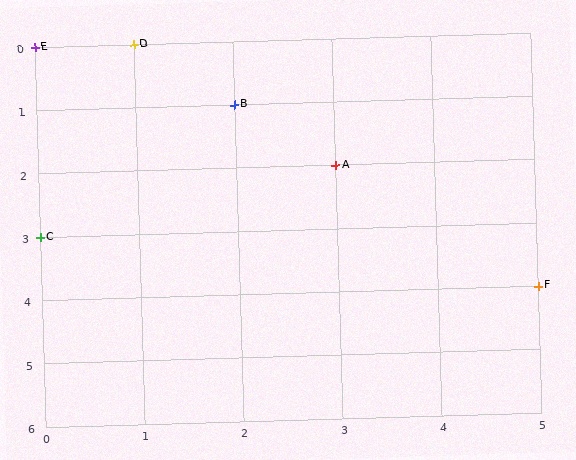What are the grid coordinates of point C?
Point C is at grid coordinates (0, 3).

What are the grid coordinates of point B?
Point B is at grid coordinates (2, 1).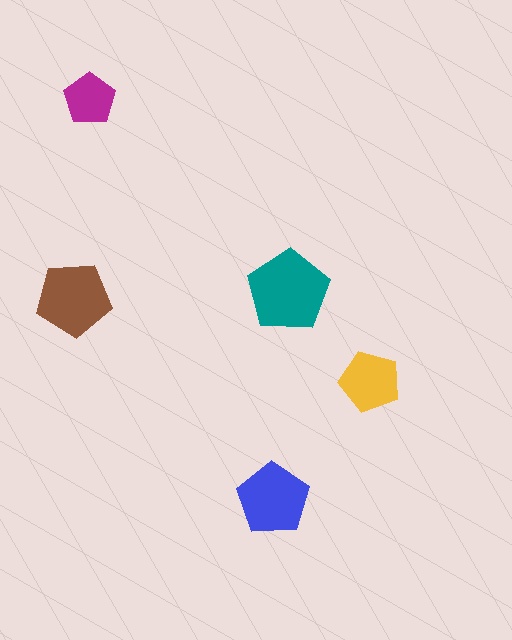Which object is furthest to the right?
The yellow pentagon is rightmost.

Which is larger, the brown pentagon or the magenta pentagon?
The brown one.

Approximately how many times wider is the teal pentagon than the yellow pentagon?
About 1.5 times wider.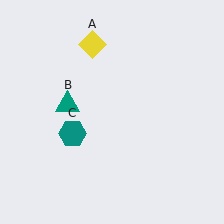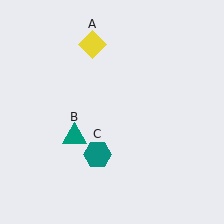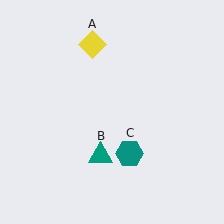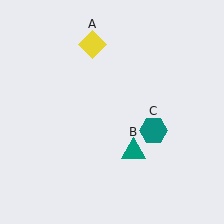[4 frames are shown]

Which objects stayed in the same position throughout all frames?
Yellow diamond (object A) remained stationary.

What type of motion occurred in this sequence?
The teal triangle (object B), teal hexagon (object C) rotated counterclockwise around the center of the scene.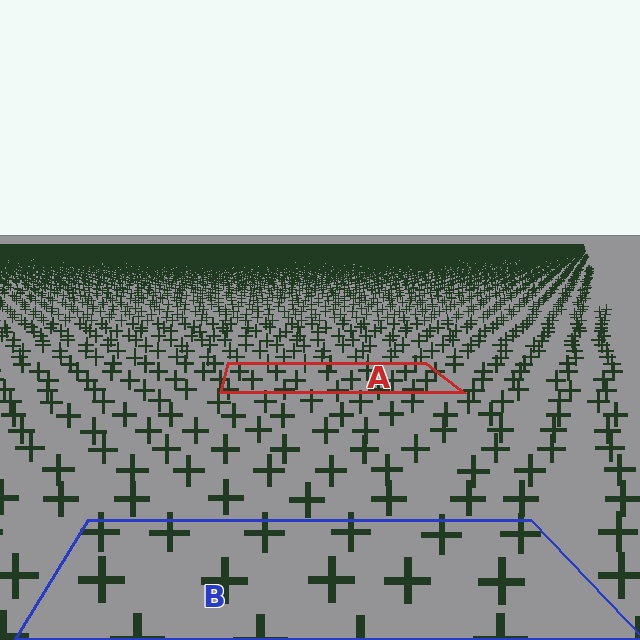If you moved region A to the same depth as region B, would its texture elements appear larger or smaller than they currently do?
They would appear larger. At a closer depth, the same texture elements are projected at a bigger on-screen size.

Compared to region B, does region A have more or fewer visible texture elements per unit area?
Region A has more texture elements per unit area — they are packed more densely because it is farther away.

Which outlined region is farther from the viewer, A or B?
Region A is farther from the viewer — the texture elements inside it appear smaller and more densely packed.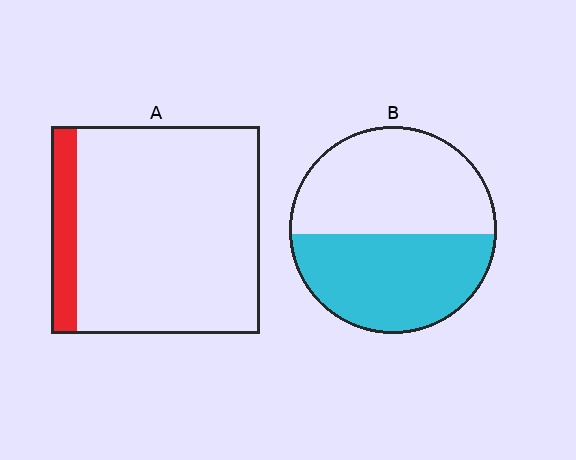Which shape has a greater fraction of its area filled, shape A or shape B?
Shape B.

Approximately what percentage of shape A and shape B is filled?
A is approximately 10% and B is approximately 50%.